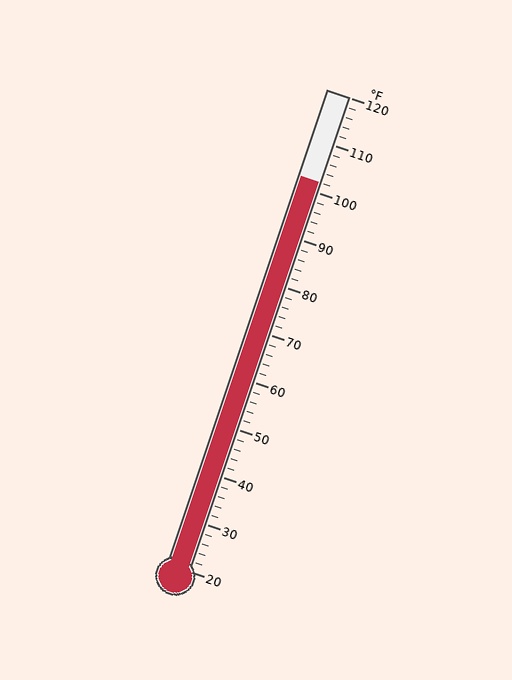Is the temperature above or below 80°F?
The temperature is above 80°F.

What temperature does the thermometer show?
The thermometer shows approximately 102°F.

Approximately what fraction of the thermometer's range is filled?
The thermometer is filled to approximately 80% of its range.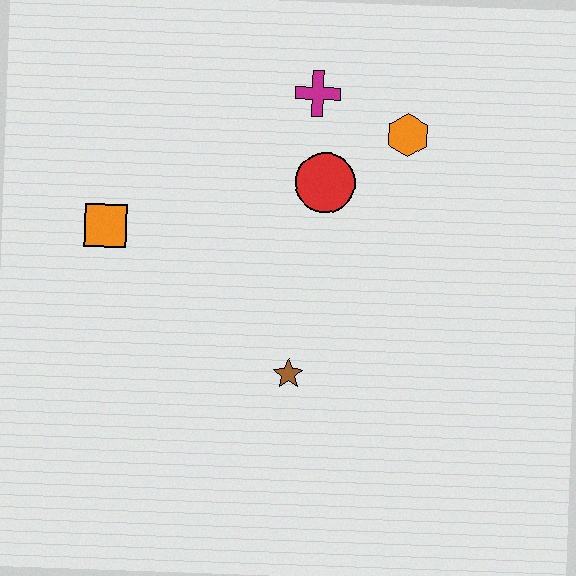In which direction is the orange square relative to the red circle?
The orange square is to the left of the red circle.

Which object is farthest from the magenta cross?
The brown star is farthest from the magenta cross.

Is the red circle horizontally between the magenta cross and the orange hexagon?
Yes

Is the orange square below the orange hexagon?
Yes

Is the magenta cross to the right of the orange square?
Yes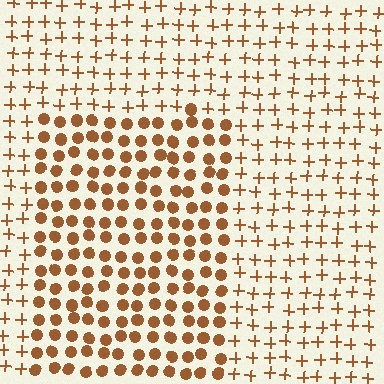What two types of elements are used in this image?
The image uses circles inside the rectangle region and plus signs outside it.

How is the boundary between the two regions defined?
The boundary is defined by a change in element shape: circles inside vs. plus signs outside. All elements share the same color and spacing.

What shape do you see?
I see a rectangle.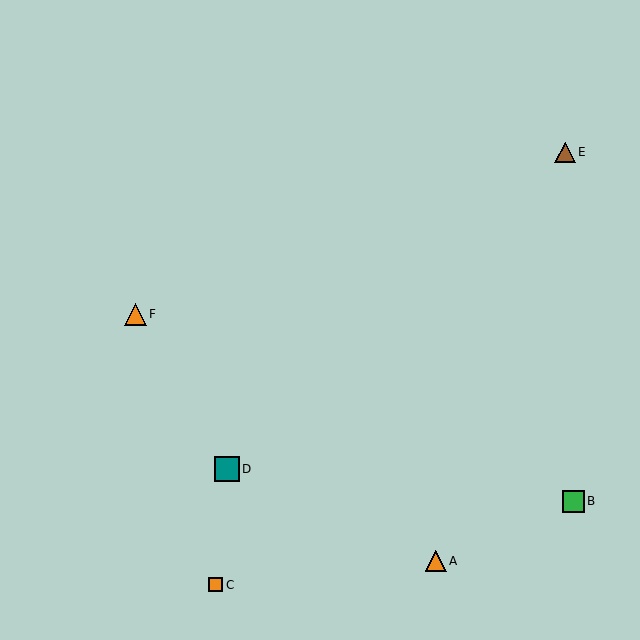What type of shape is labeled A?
Shape A is an orange triangle.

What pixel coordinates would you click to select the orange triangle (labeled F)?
Click at (135, 314) to select the orange triangle F.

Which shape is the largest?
The teal square (labeled D) is the largest.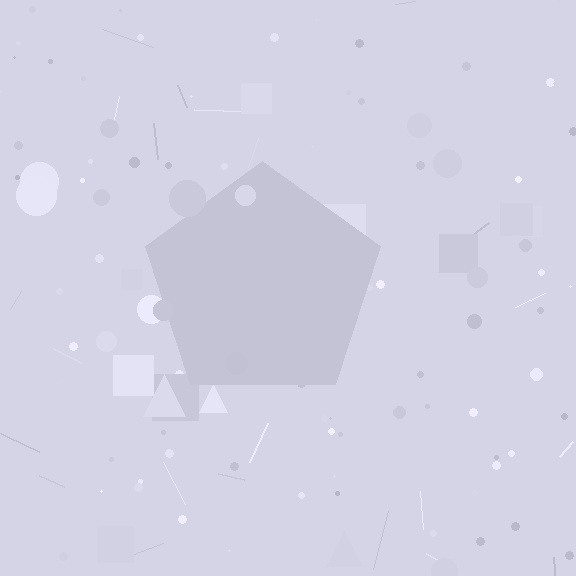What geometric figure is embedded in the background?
A pentagon is embedded in the background.